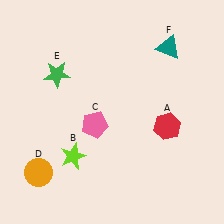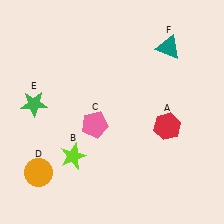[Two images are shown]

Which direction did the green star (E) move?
The green star (E) moved down.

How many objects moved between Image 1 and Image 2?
1 object moved between the two images.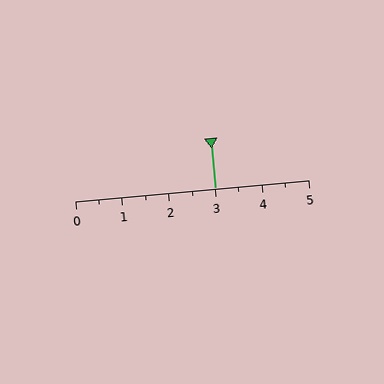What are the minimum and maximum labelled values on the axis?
The axis runs from 0 to 5.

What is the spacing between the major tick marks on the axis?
The major ticks are spaced 1 apart.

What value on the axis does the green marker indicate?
The marker indicates approximately 3.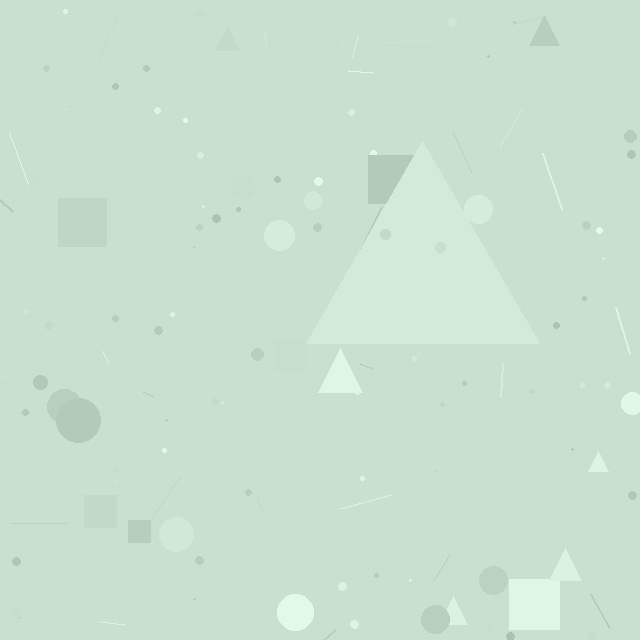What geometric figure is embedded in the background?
A triangle is embedded in the background.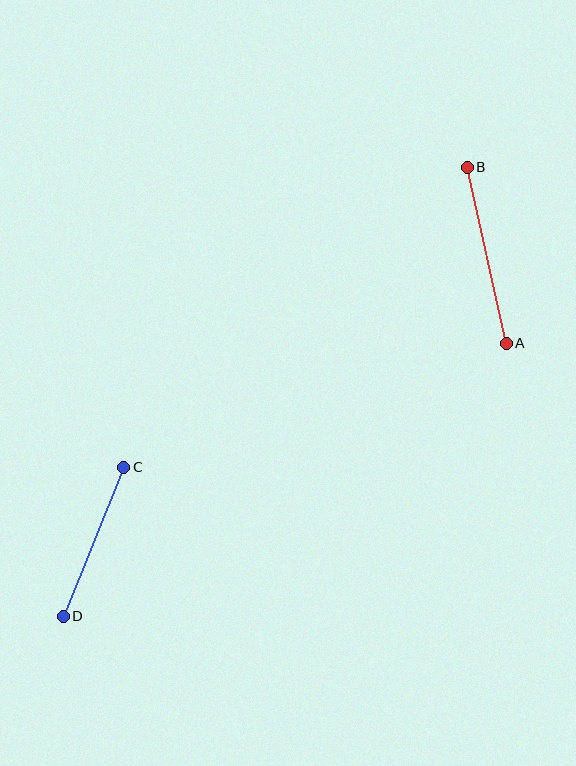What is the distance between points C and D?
The distance is approximately 160 pixels.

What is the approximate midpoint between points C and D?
The midpoint is at approximately (94, 542) pixels.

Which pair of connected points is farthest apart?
Points A and B are farthest apart.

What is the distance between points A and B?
The distance is approximately 180 pixels.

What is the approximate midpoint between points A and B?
The midpoint is at approximately (487, 255) pixels.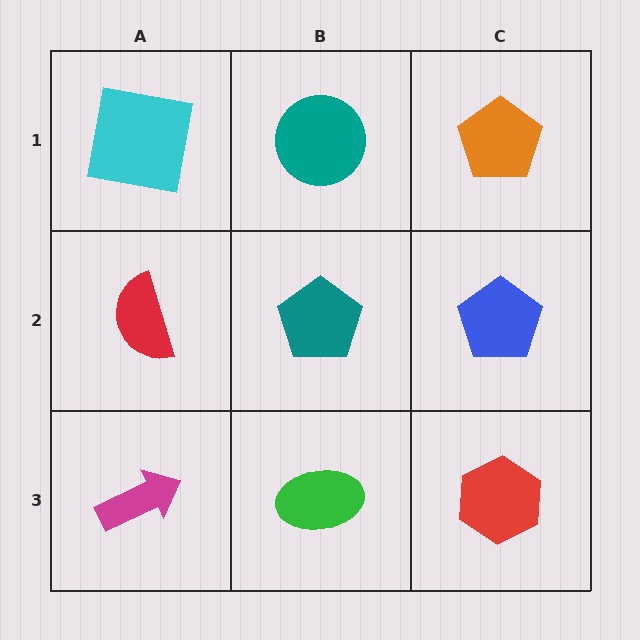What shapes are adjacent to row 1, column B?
A teal pentagon (row 2, column B), a cyan square (row 1, column A), an orange pentagon (row 1, column C).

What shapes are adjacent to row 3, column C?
A blue pentagon (row 2, column C), a green ellipse (row 3, column B).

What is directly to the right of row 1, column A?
A teal circle.